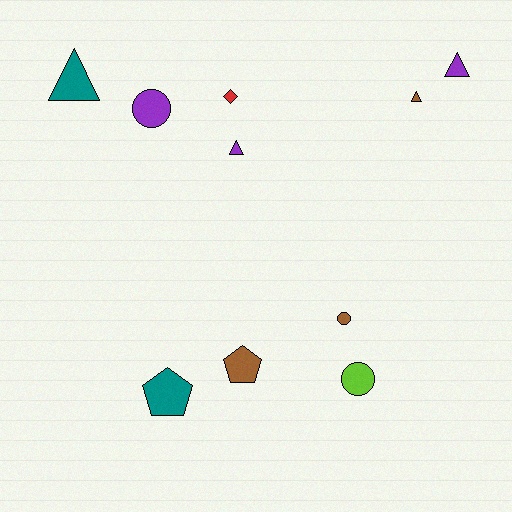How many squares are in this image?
There are no squares.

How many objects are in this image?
There are 10 objects.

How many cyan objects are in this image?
There are no cyan objects.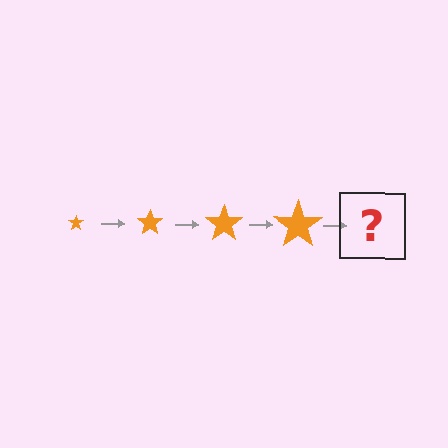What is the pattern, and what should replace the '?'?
The pattern is that the star gets progressively larger each step. The '?' should be an orange star, larger than the previous one.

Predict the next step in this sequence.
The next step is an orange star, larger than the previous one.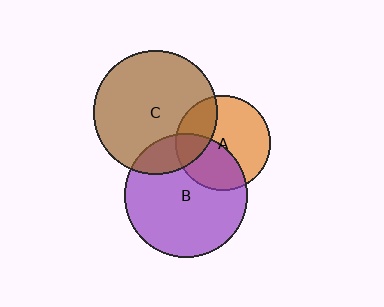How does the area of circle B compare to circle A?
Approximately 1.7 times.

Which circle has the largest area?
Circle C (brown).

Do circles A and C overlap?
Yes.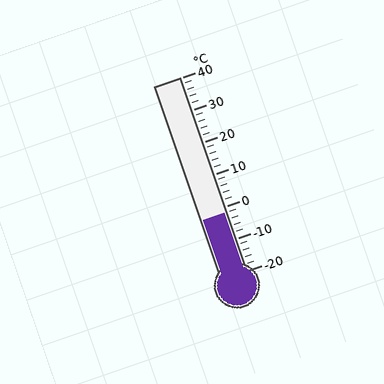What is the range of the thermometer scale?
The thermometer scale ranges from -20°C to 40°C.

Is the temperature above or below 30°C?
The temperature is below 30°C.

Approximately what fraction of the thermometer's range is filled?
The thermometer is filled to approximately 30% of its range.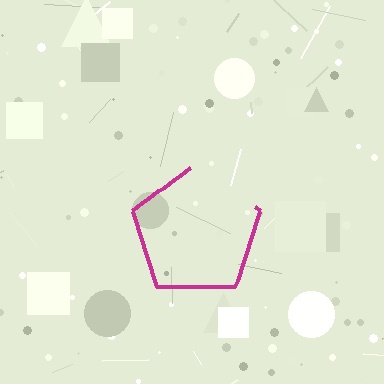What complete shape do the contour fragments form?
The contour fragments form a pentagon.